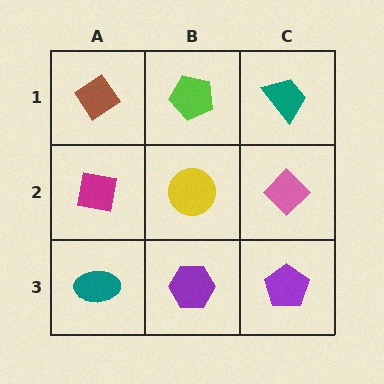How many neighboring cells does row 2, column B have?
4.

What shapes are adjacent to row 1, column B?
A yellow circle (row 2, column B), a brown diamond (row 1, column A), a teal trapezoid (row 1, column C).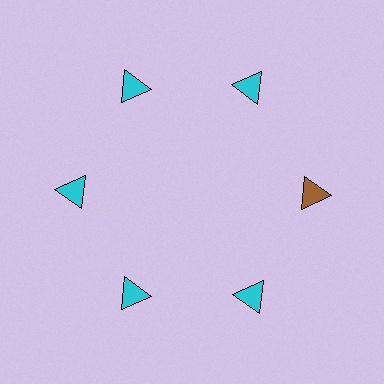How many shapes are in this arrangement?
There are 6 shapes arranged in a ring pattern.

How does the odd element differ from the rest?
It has a different color: brown instead of cyan.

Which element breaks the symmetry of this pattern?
The brown triangle at roughly the 3 o'clock position breaks the symmetry. All other shapes are cyan triangles.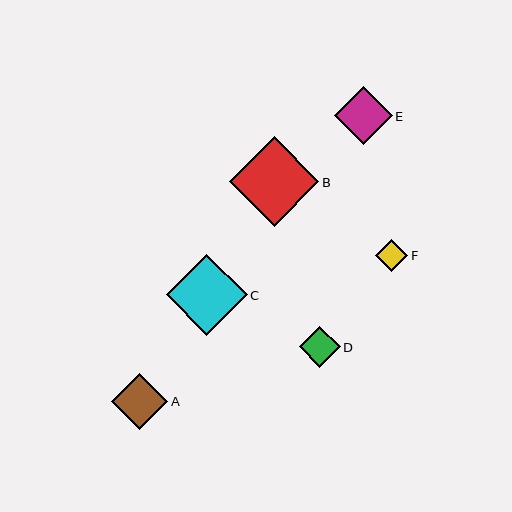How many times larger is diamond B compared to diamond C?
Diamond B is approximately 1.1 times the size of diamond C.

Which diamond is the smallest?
Diamond F is the smallest with a size of approximately 32 pixels.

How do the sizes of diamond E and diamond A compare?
Diamond E and diamond A are approximately the same size.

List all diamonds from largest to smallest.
From largest to smallest: B, C, E, A, D, F.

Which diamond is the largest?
Diamond B is the largest with a size of approximately 89 pixels.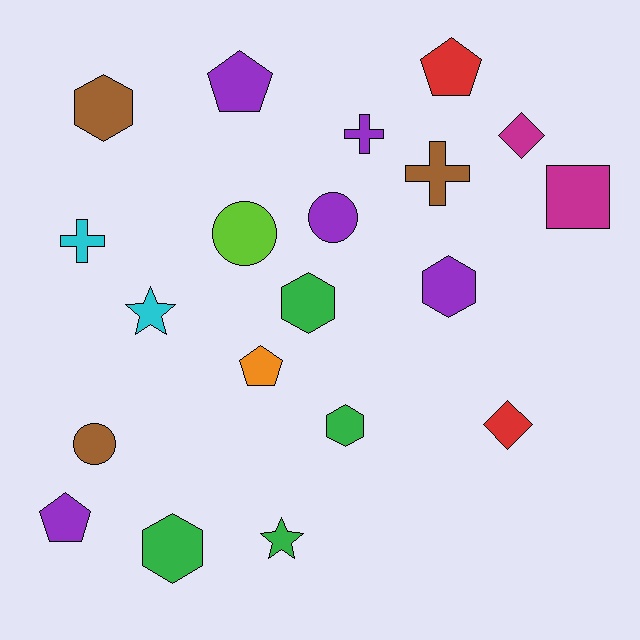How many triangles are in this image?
There are no triangles.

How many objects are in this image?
There are 20 objects.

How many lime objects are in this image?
There is 1 lime object.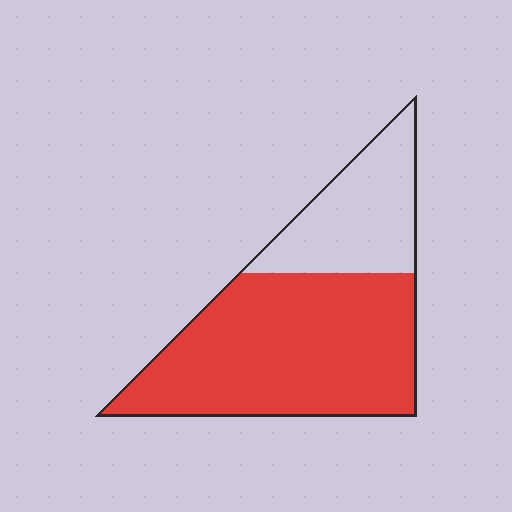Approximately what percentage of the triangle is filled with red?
Approximately 70%.